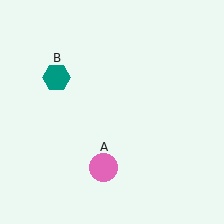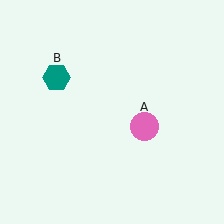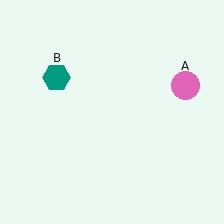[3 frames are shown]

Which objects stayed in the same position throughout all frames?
Teal hexagon (object B) remained stationary.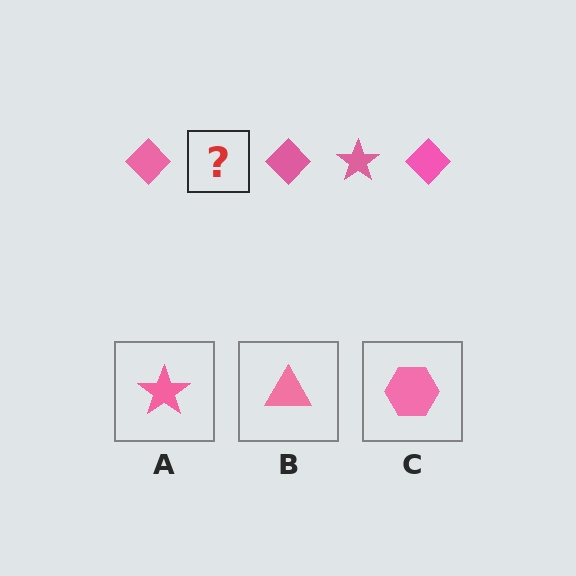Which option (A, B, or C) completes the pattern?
A.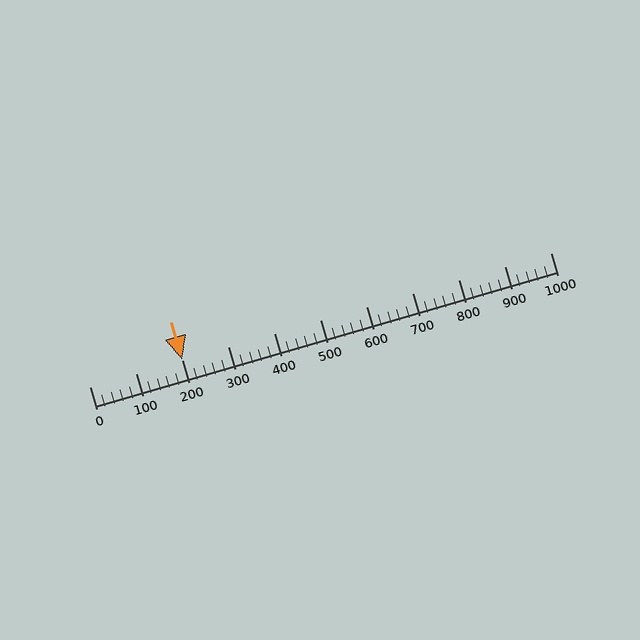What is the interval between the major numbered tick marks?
The major tick marks are spaced 100 units apart.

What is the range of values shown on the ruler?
The ruler shows values from 0 to 1000.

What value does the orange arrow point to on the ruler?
The orange arrow points to approximately 200.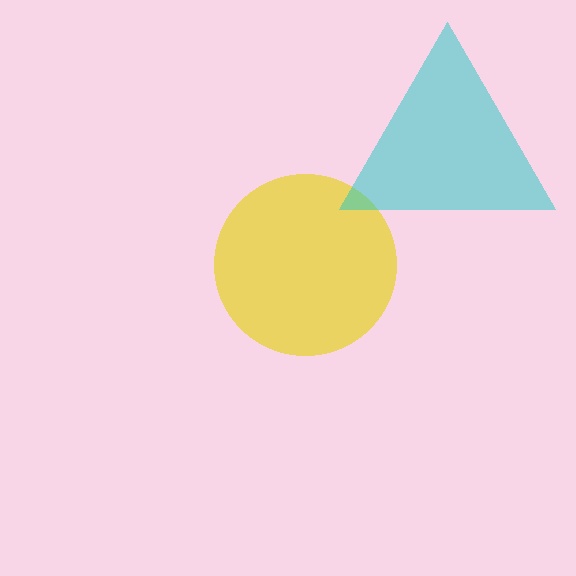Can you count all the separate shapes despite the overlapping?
Yes, there are 2 separate shapes.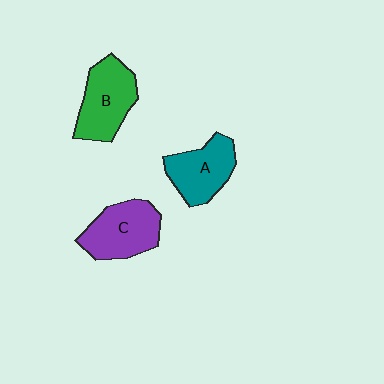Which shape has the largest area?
Shape B (green).